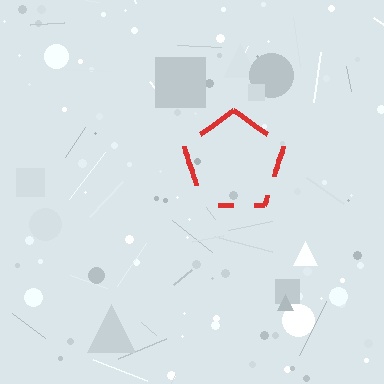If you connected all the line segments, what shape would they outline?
They would outline a pentagon.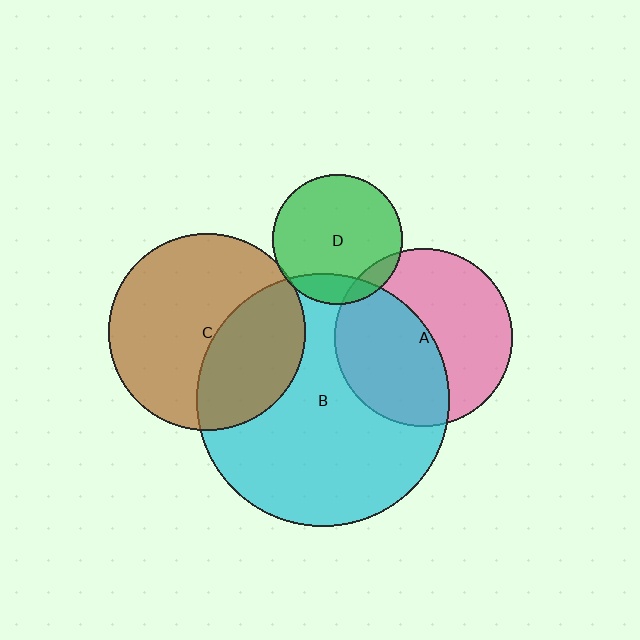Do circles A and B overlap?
Yes.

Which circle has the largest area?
Circle B (cyan).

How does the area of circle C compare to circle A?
Approximately 1.2 times.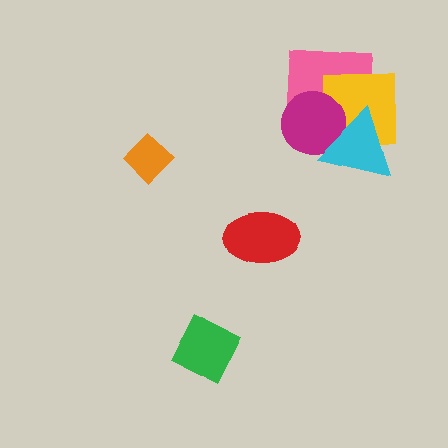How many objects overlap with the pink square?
3 objects overlap with the pink square.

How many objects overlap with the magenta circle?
3 objects overlap with the magenta circle.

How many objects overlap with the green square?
0 objects overlap with the green square.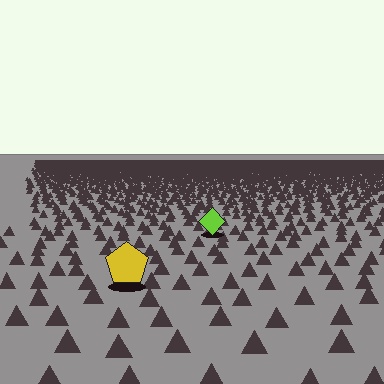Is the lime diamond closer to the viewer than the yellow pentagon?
No. The yellow pentagon is closer — you can tell from the texture gradient: the ground texture is coarser near it.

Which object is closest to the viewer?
The yellow pentagon is closest. The texture marks near it are larger and more spread out.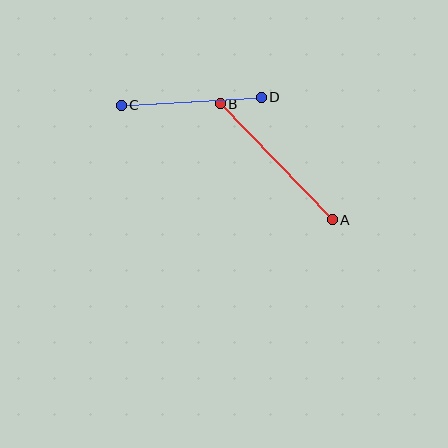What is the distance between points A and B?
The distance is approximately 161 pixels.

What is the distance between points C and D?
The distance is approximately 140 pixels.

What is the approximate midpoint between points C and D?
The midpoint is at approximately (191, 101) pixels.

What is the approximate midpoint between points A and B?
The midpoint is at approximately (276, 162) pixels.